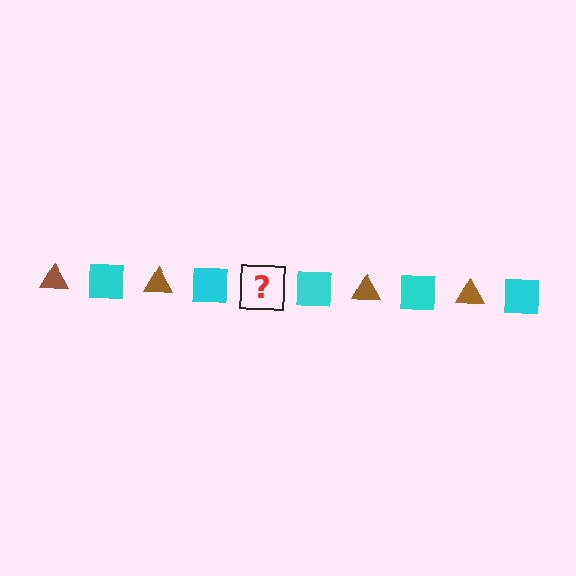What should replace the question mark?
The question mark should be replaced with a brown triangle.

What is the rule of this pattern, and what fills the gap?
The rule is that the pattern alternates between brown triangle and cyan square. The gap should be filled with a brown triangle.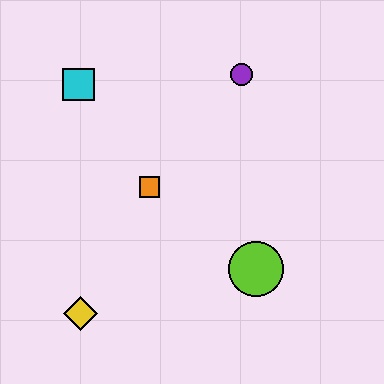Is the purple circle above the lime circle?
Yes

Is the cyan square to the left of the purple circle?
Yes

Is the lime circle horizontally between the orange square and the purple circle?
No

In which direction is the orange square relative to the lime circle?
The orange square is to the left of the lime circle.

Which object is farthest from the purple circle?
The yellow diamond is farthest from the purple circle.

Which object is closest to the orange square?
The cyan square is closest to the orange square.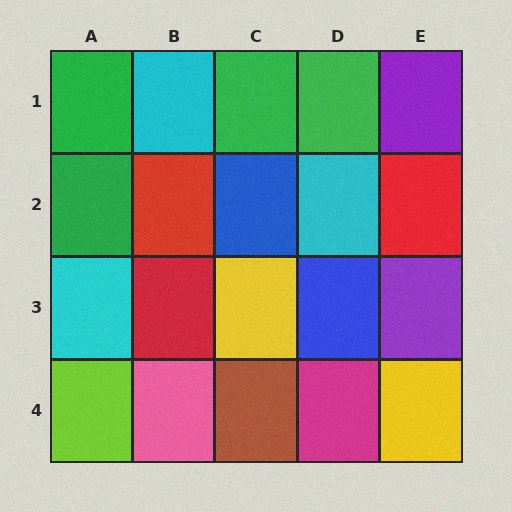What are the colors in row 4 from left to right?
Lime, pink, brown, magenta, yellow.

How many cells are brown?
1 cell is brown.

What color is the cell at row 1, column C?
Green.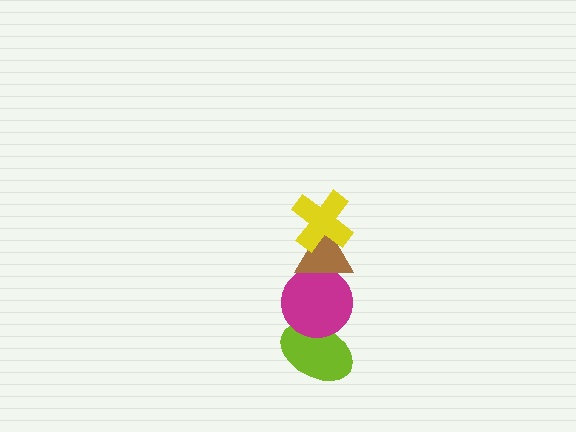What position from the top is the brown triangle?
The brown triangle is 2nd from the top.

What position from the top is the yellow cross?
The yellow cross is 1st from the top.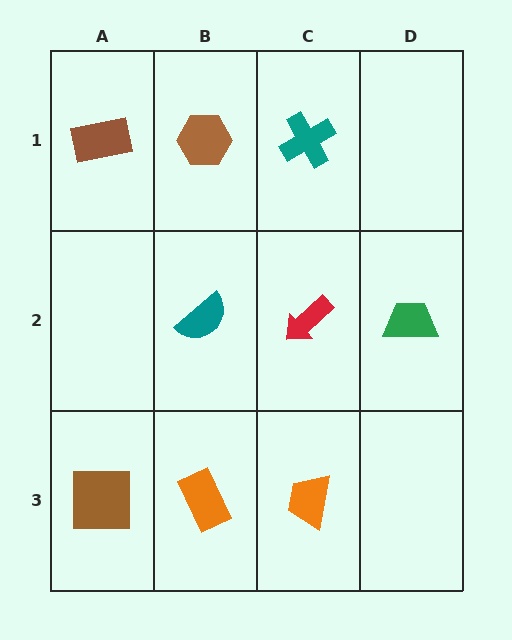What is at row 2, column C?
A red arrow.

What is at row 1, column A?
A brown rectangle.